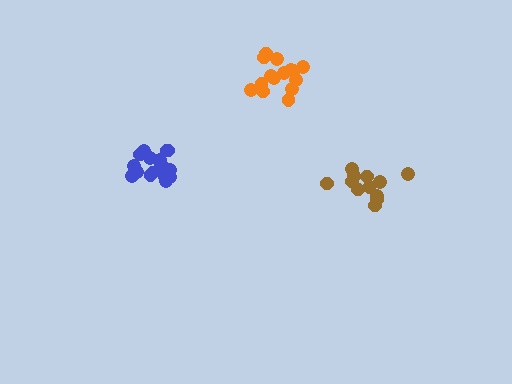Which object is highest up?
The orange cluster is topmost.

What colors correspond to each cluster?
The clusters are colored: blue, brown, orange.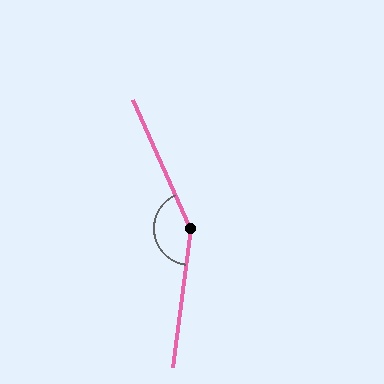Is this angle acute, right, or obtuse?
It is obtuse.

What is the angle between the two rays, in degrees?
Approximately 148 degrees.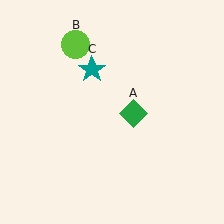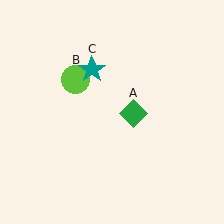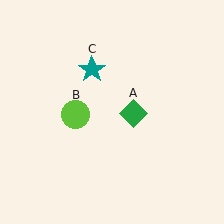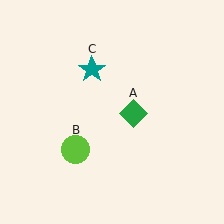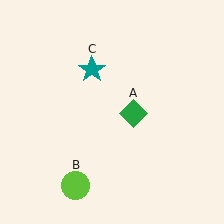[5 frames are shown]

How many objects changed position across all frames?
1 object changed position: lime circle (object B).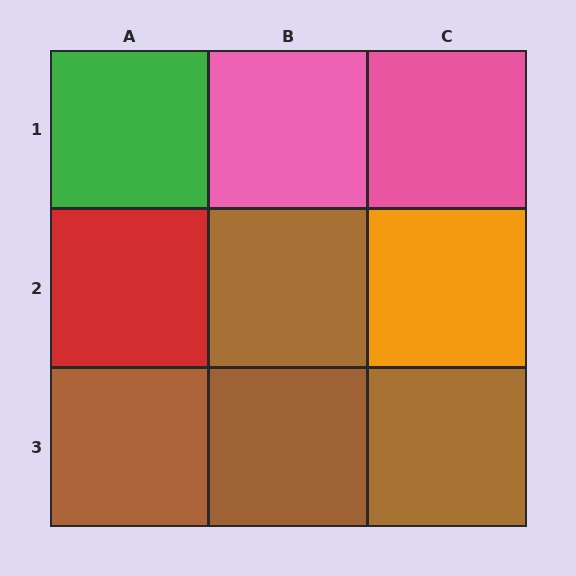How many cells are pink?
2 cells are pink.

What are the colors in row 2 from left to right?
Red, brown, orange.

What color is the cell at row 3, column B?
Brown.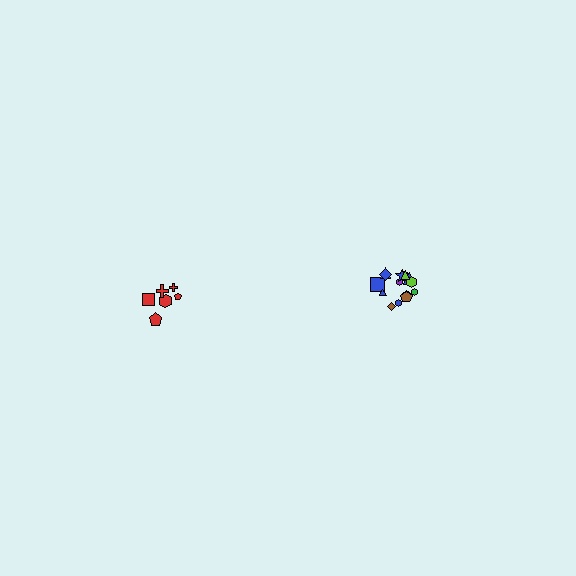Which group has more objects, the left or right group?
The right group.